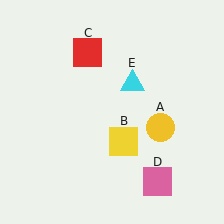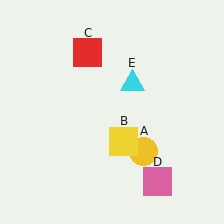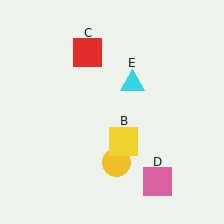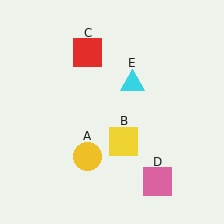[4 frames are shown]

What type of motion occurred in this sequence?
The yellow circle (object A) rotated clockwise around the center of the scene.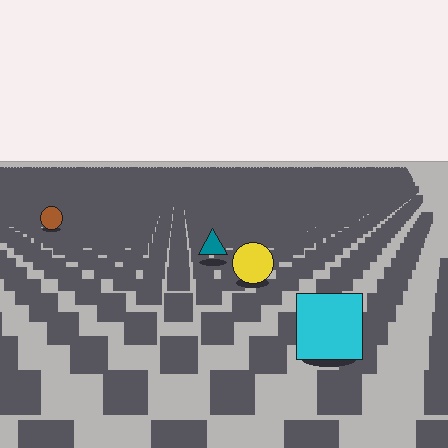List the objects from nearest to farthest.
From nearest to farthest: the cyan square, the yellow circle, the teal triangle, the brown circle.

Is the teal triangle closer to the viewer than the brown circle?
Yes. The teal triangle is closer — you can tell from the texture gradient: the ground texture is coarser near it.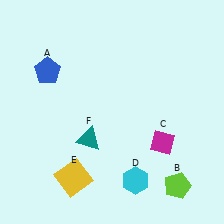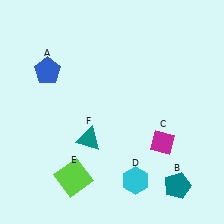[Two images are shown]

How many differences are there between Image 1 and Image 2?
There are 2 differences between the two images.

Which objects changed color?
B changed from lime to teal. E changed from yellow to lime.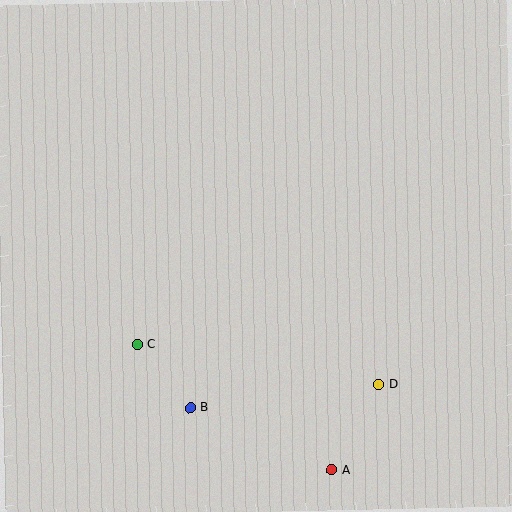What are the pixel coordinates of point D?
Point D is at (379, 385).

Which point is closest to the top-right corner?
Point D is closest to the top-right corner.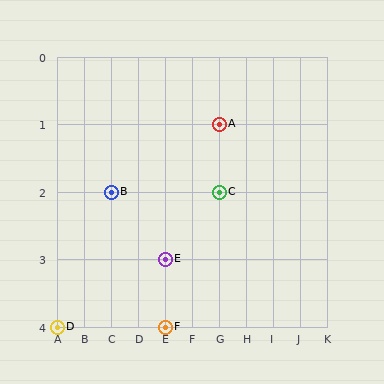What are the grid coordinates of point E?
Point E is at grid coordinates (E, 3).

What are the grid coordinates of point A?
Point A is at grid coordinates (G, 1).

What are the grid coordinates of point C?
Point C is at grid coordinates (G, 2).